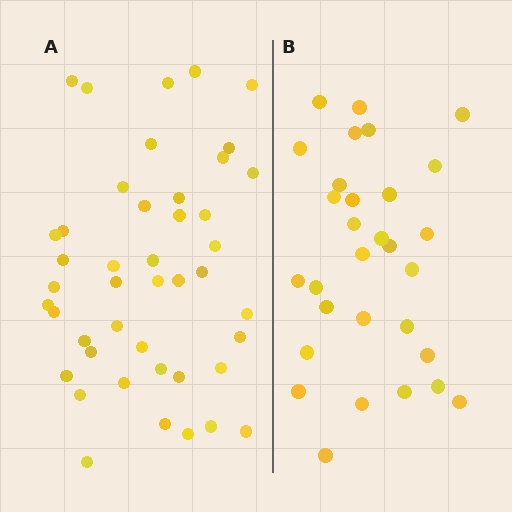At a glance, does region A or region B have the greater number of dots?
Region A (the left region) has more dots.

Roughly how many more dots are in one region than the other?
Region A has approximately 15 more dots than region B.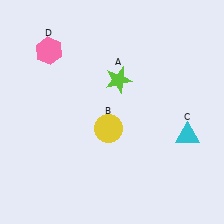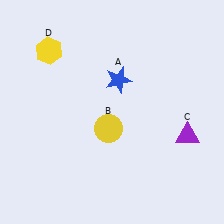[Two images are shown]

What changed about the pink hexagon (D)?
In Image 1, D is pink. In Image 2, it changed to yellow.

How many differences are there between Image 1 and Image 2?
There are 3 differences between the two images.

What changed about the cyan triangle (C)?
In Image 1, C is cyan. In Image 2, it changed to purple.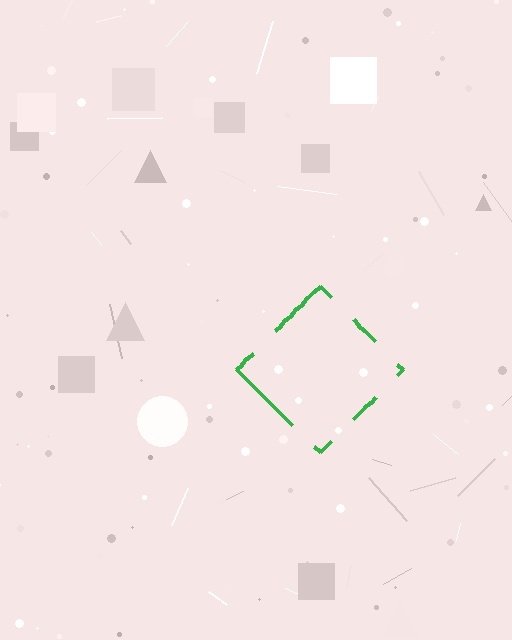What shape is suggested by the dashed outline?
The dashed outline suggests a diamond.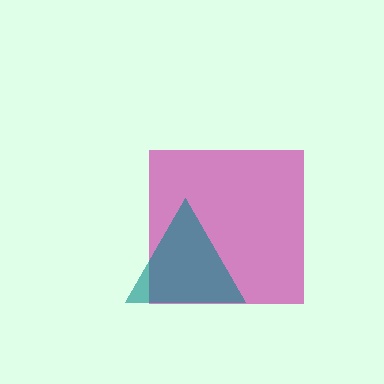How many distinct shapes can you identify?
There are 2 distinct shapes: a magenta square, a teal triangle.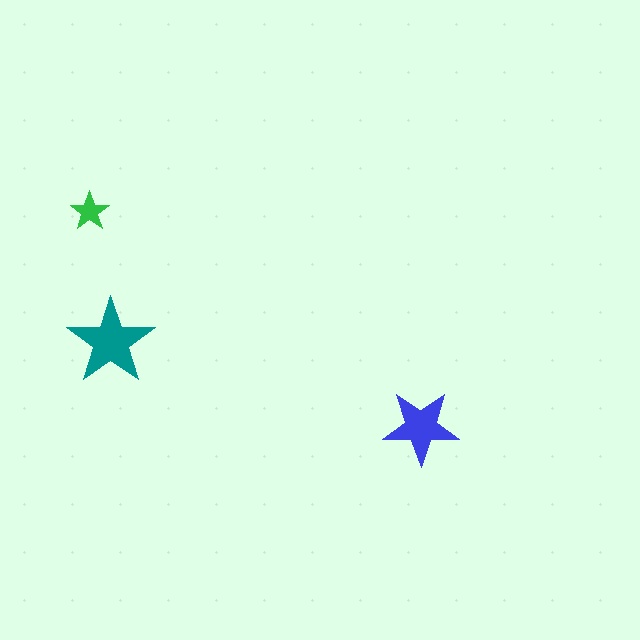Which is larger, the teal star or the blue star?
The teal one.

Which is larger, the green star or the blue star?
The blue one.